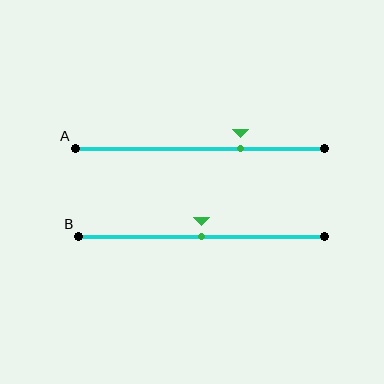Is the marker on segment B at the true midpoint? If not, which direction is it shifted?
Yes, the marker on segment B is at the true midpoint.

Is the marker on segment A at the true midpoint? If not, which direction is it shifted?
No, the marker on segment A is shifted to the right by about 16% of the segment length.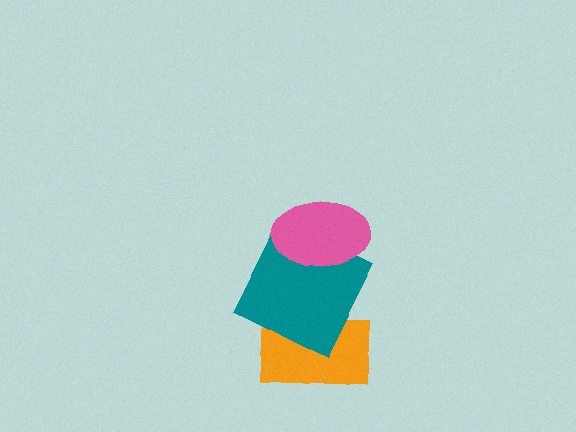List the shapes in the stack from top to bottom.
From top to bottom: the pink ellipse, the teal square, the orange rectangle.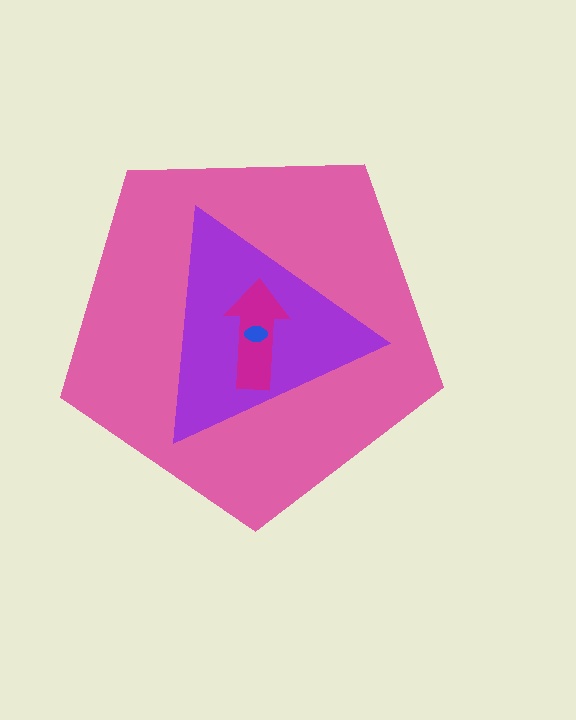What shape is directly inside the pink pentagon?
The purple triangle.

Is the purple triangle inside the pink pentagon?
Yes.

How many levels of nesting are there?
4.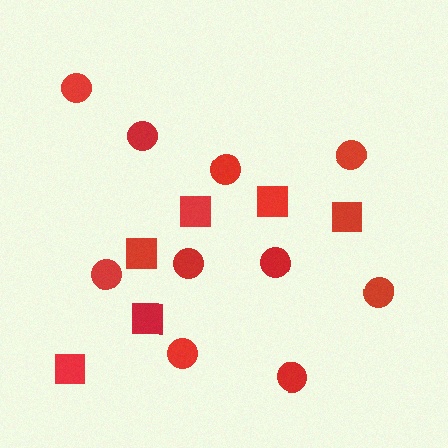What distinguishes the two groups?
There are 2 groups: one group of squares (6) and one group of circles (10).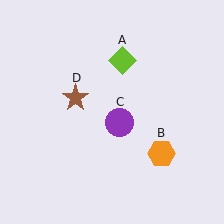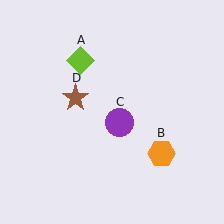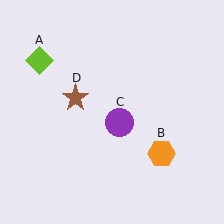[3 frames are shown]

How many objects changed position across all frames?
1 object changed position: lime diamond (object A).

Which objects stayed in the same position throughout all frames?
Orange hexagon (object B) and purple circle (object C) and brown star (object D) remained stationary.